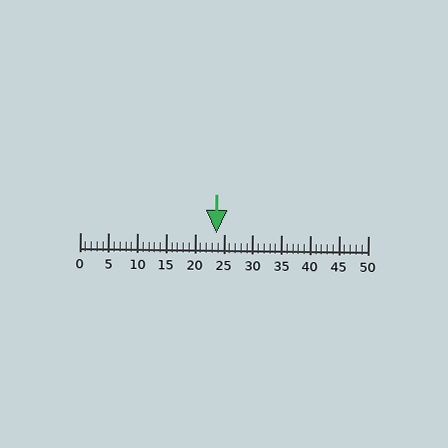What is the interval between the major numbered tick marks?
The major tick marks are spaced 5 units apart.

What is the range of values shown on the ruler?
The ruler shows values from 0 to 50.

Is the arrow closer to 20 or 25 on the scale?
The arrow is closer to 25.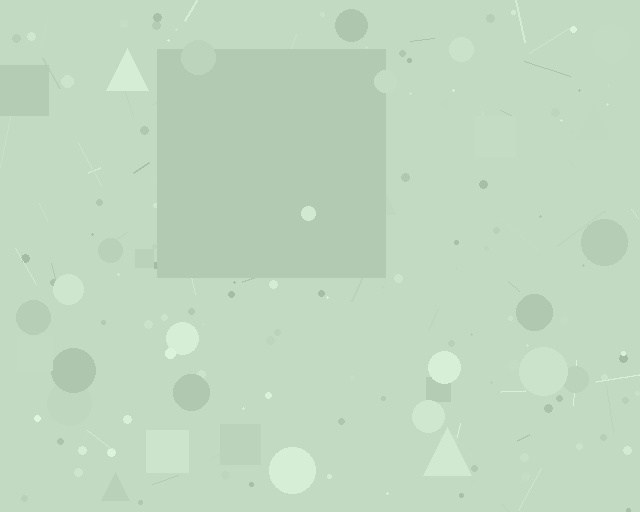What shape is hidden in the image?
A square is hidden in the image.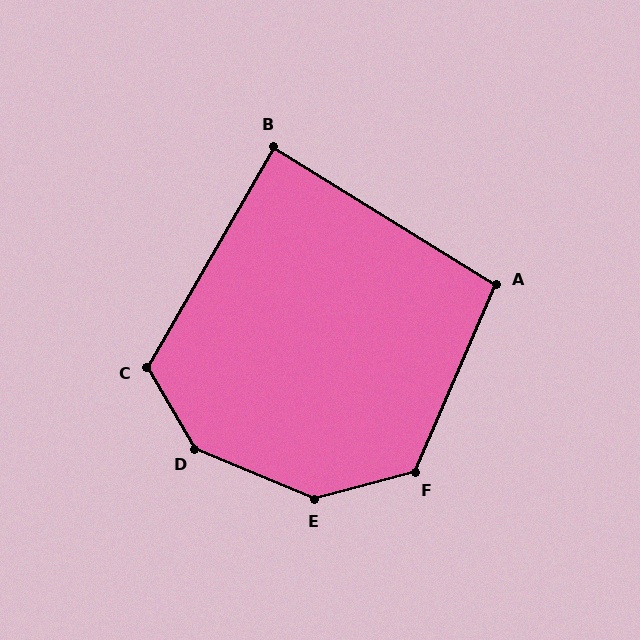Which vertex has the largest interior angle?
D, at approximately 144 degrees.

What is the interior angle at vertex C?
Approximately 120 degrees (obtuse).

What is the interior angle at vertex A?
Approximately 99 degrees (obtuse).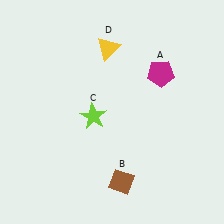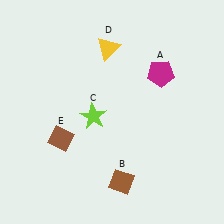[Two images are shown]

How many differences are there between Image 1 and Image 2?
There is 1 difference between the two images.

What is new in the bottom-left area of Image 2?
A brown diamond (E) was added in the bottom-left area of Image 2.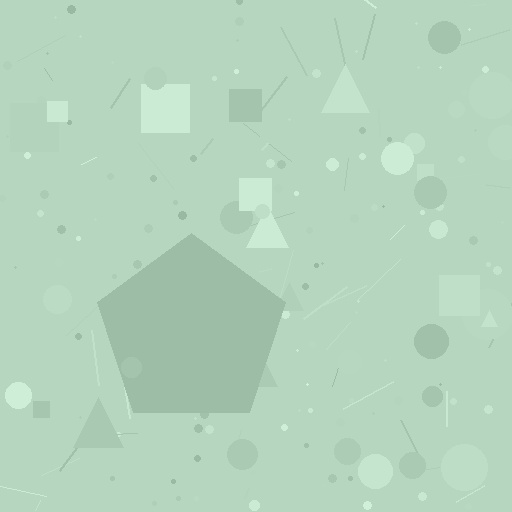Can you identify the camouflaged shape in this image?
The camouflaged shape is a pentagon.